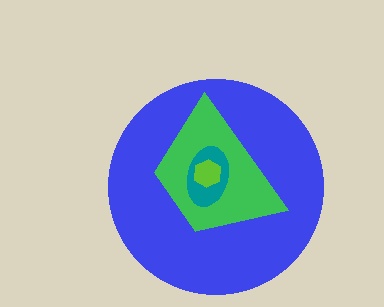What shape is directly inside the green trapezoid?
The teal ellipse.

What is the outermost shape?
The blue circle.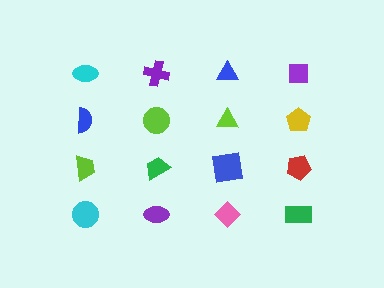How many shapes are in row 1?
4 shapes.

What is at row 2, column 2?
A lime circle.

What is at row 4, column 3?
A pink diamond.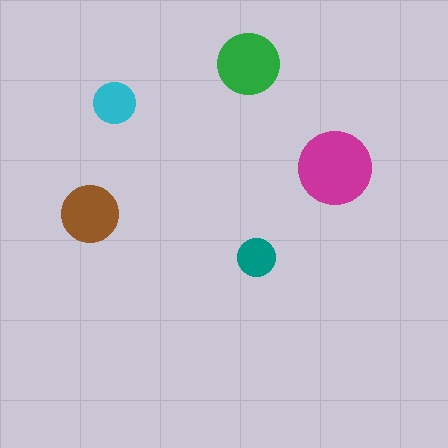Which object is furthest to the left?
The brown circle is leftmost.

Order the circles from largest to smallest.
the magenta one, the green one, the brown one, the cyan one, the teal one.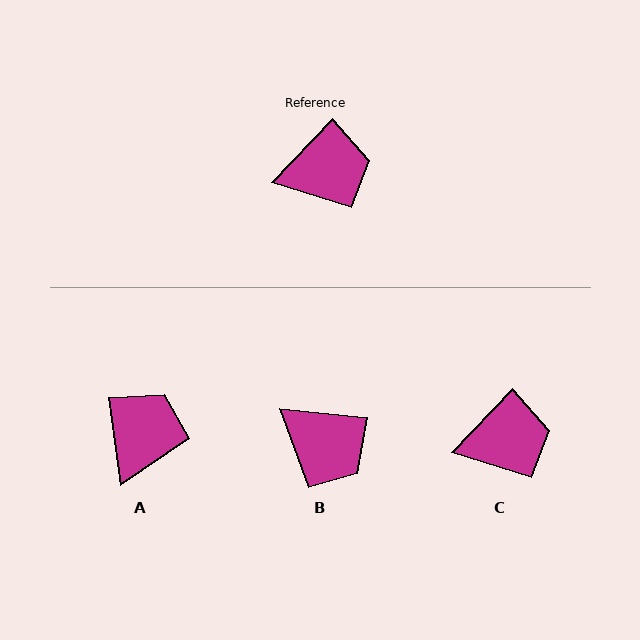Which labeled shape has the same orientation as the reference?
C.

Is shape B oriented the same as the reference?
No, it is off by about 52 degrees.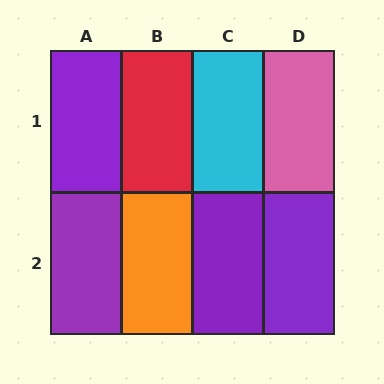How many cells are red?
1 cell is red.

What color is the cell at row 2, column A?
Purple.